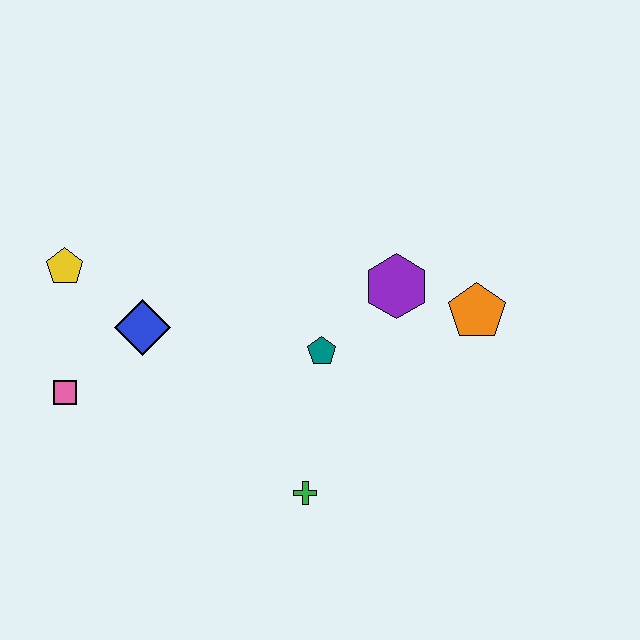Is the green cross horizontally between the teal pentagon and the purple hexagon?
No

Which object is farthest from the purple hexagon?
The pink square is farthest from the purple hexagon.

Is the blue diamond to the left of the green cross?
Yes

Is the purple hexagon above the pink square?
Yes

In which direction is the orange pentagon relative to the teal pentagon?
The orange pentagon is to the right of the teal pentagon.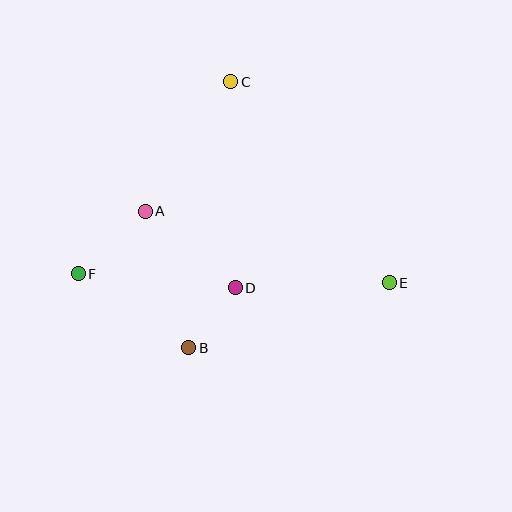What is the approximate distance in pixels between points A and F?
The distance between A and F is approximately 92 pixels.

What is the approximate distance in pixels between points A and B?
The distance between A and B is approximately 143 pixels.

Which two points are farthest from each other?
Points E and F are farthest from each other.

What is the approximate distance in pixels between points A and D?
The distance between A and D is approximately 118 pixels.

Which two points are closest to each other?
Points B and D are closest to each other.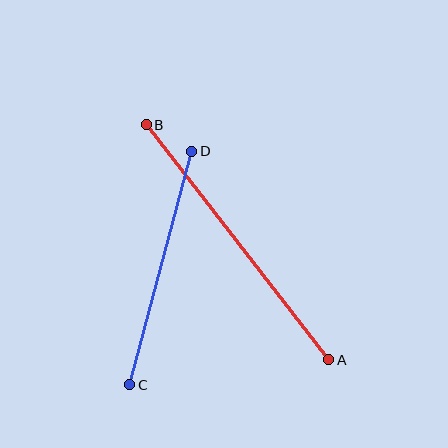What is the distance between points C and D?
The distance is approximately 242 pixels.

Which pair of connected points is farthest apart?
Points A and B are farthest apart.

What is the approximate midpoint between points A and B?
The midpoint is at approximately (237, 242) pixels.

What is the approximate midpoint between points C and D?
The midpoint is at approximately (161, 268) pixels.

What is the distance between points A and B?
The distance is approximately 298 pixels.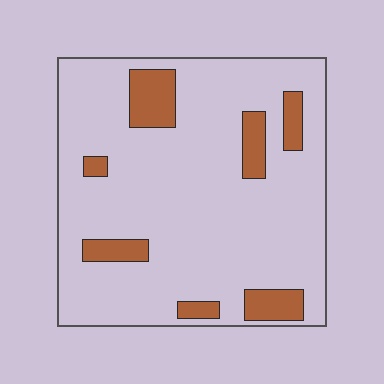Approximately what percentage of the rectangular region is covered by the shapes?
Approximately 15%.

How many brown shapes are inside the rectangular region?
7.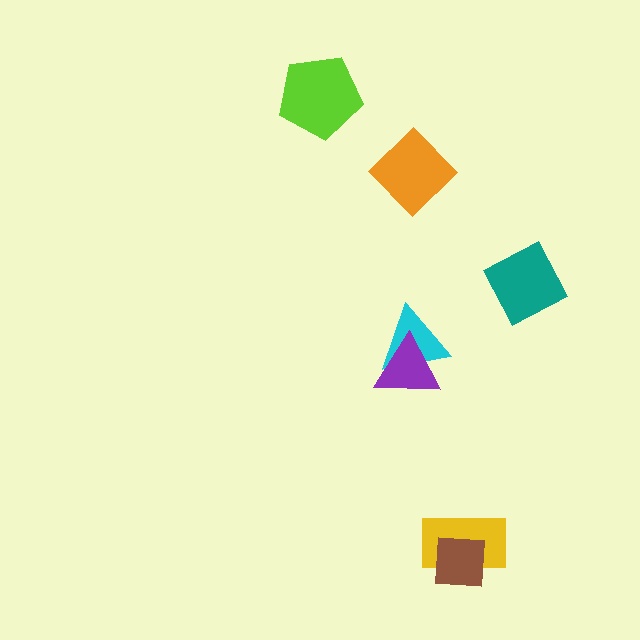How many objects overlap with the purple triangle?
1 object overlaps with the purple triangle.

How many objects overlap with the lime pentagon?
0 objects overlap with the lime pentagon.